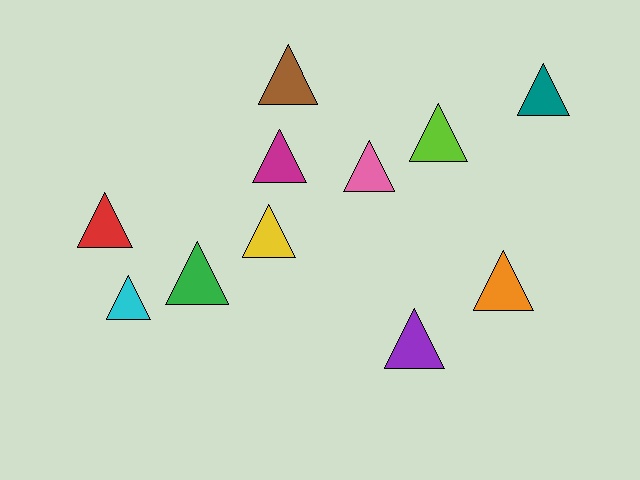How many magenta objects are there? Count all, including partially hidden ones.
There is 1 magenta object.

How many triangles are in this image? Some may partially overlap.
There are 11 triangles.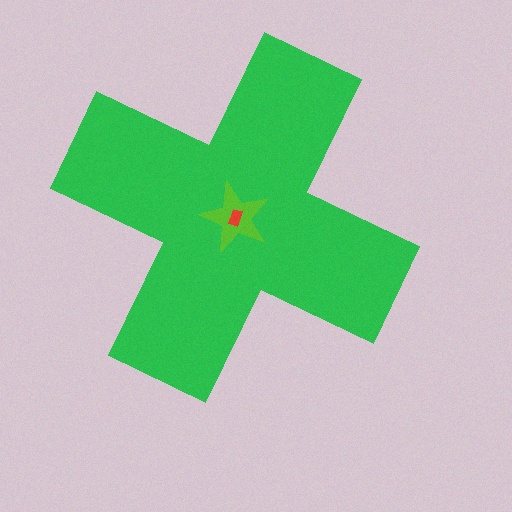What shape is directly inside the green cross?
The lime star.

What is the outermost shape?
The green cross.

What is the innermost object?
The red rectangle.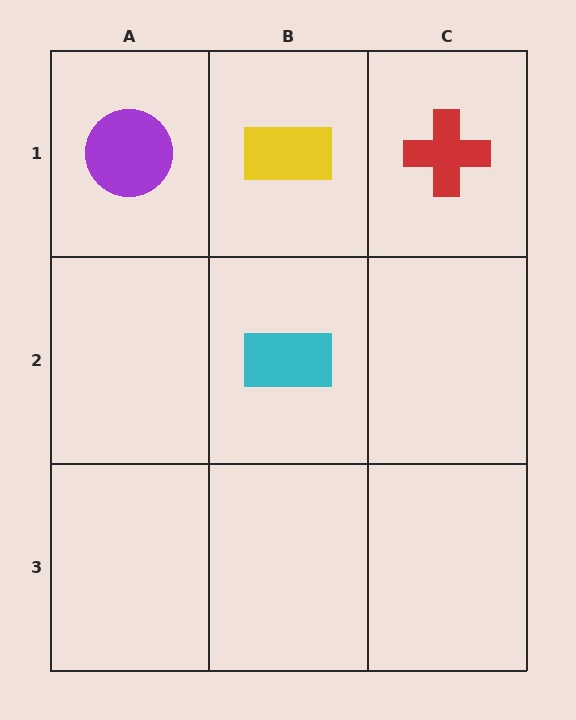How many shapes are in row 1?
3 shapes.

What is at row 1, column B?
A yellow rectangle.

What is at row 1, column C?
A red cross.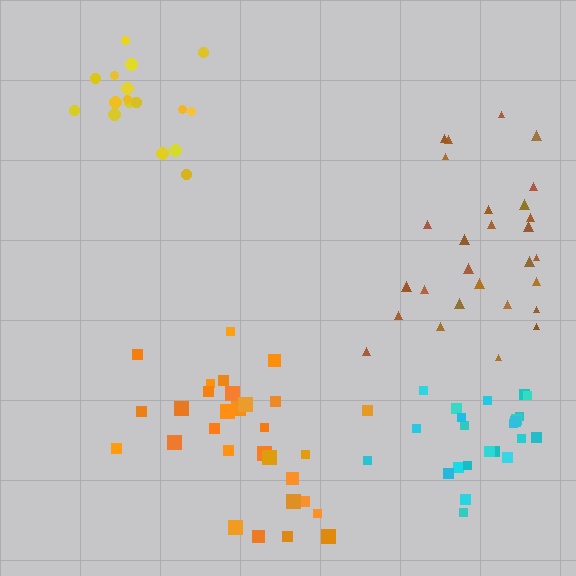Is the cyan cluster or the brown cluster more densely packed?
Cyan.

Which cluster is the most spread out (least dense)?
Brown.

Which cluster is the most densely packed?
Cyan.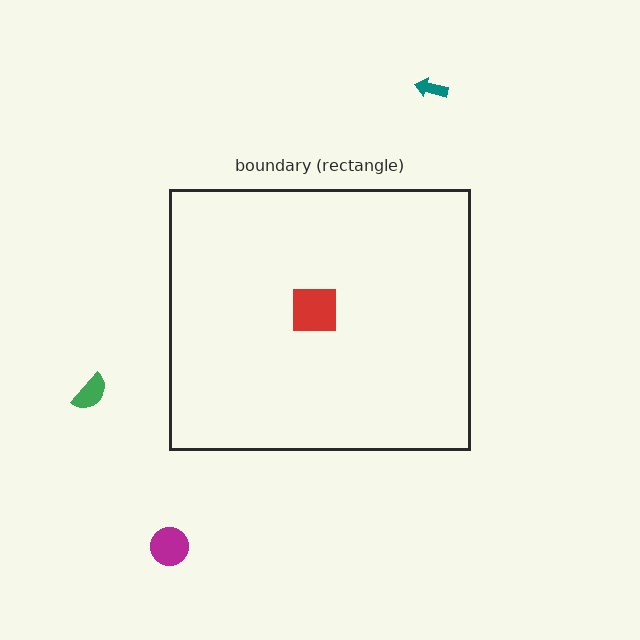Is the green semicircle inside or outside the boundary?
Outside.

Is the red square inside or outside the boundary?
Inside.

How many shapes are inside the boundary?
1 inside, 3 outside.